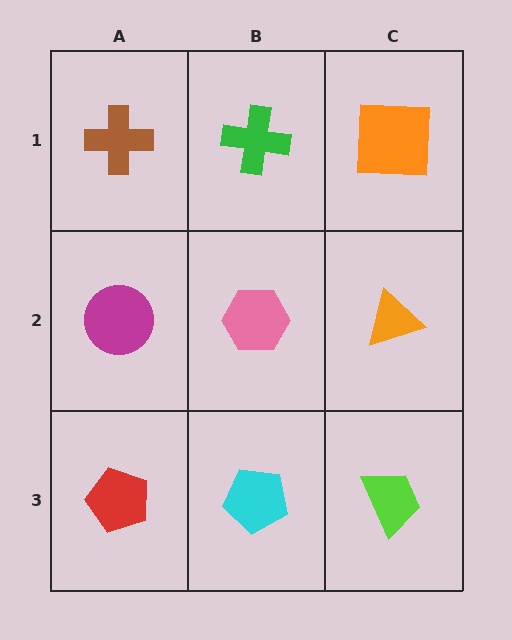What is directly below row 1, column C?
An orange triangle.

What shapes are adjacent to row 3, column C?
An orange triangle (row 2, column C), a cyan pentagon (row 3, column B).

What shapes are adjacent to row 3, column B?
A pink hexagon (row 2, column B), a red pentagon (row 3, column A), a lime trapezoid (row 3, column C).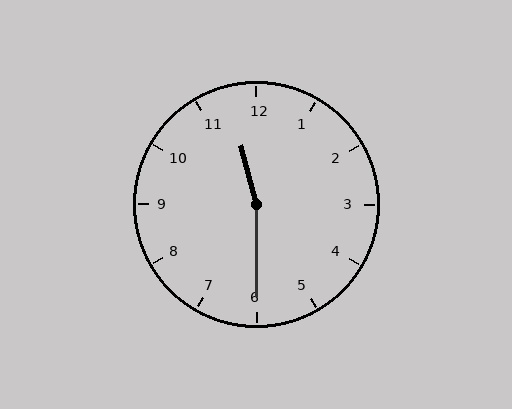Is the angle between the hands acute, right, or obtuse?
It is obtuse.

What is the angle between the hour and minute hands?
Approximately 165 degrees.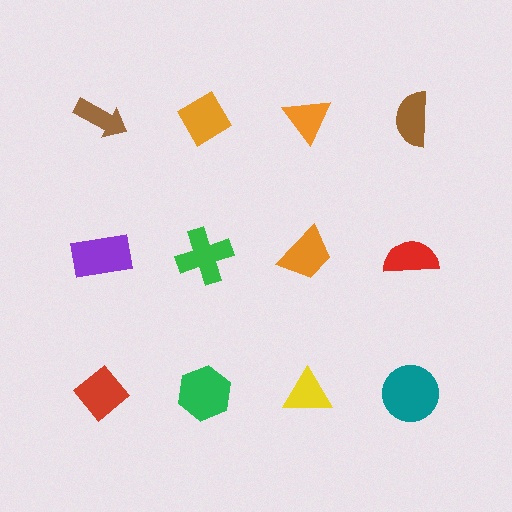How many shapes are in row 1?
4 shapes.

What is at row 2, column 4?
A red semicircle.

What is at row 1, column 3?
An orange triangle.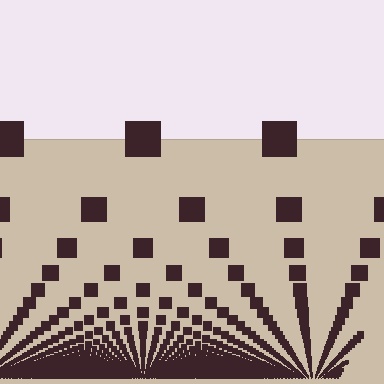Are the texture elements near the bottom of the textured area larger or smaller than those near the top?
Smaller. The gradient is inverted — elements near the bottom are smaller and denser.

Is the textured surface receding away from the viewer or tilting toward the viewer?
The surface appears to tilt toward the viewer. Texture elements get larger and sparser toward the top.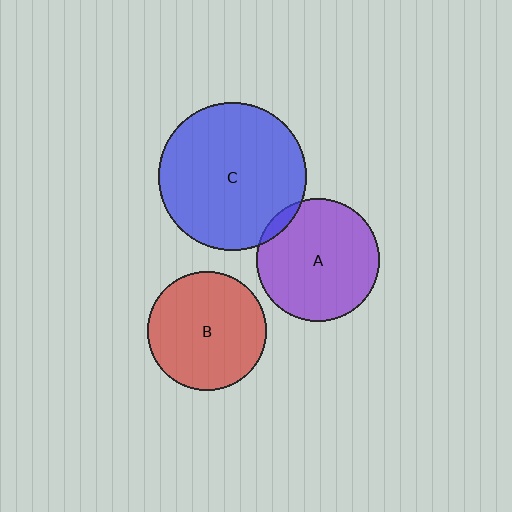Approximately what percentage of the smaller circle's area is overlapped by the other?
Approximately 5%.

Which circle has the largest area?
Circle C (blue).